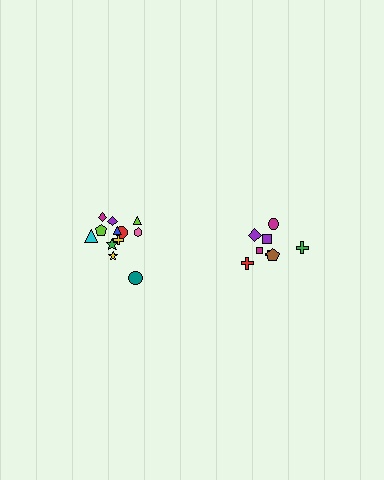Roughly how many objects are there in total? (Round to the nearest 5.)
Roughly 20 objects in total.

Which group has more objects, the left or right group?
The left group.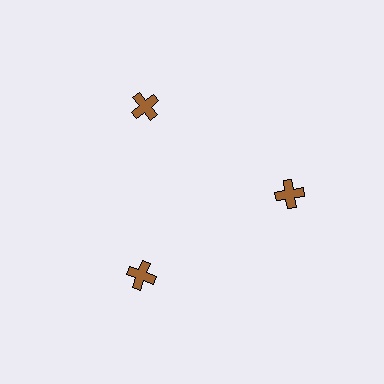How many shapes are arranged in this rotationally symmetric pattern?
There are 3 shapes, arranged in 3 groups of 1.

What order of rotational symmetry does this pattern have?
This pattern has 3-fold rotational symmetry.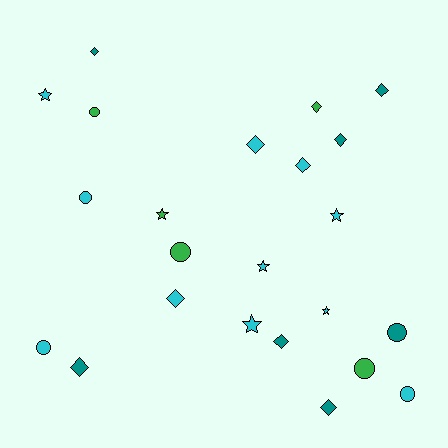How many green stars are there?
There is 1 green star.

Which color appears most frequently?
Cyan, with 11 objects.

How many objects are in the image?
There are 23 objects.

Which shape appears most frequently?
Diamond, with 10 objects.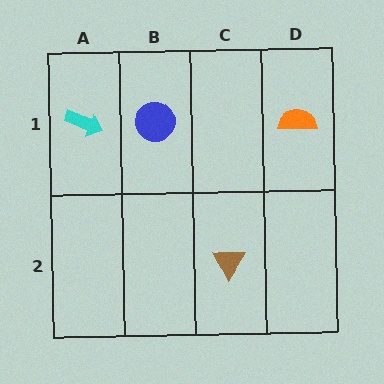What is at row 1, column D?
An orange semicircle.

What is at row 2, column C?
A brown triangle.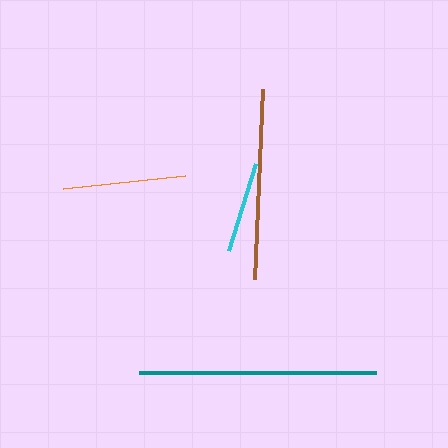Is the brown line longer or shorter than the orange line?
The brown line is longer than the orange line.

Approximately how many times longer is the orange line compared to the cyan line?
The orange line is approximately 1.3 times the length of the cyan line.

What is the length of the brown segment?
The brown segment is approximately 190 pixels long.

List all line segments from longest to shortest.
From longest to shortest: teal, brown, orange, cyan.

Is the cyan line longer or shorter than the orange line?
The orange line is longer than the cyan line.